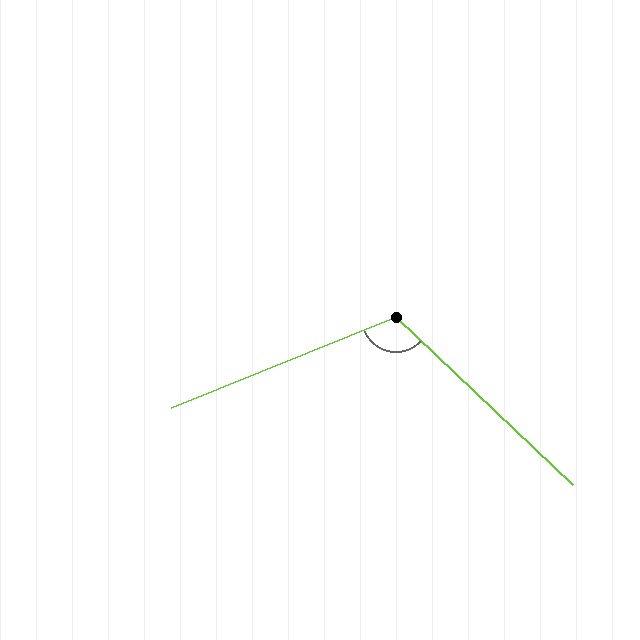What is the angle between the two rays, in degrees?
Approximately 115 degrees.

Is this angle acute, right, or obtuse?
It is obtuse.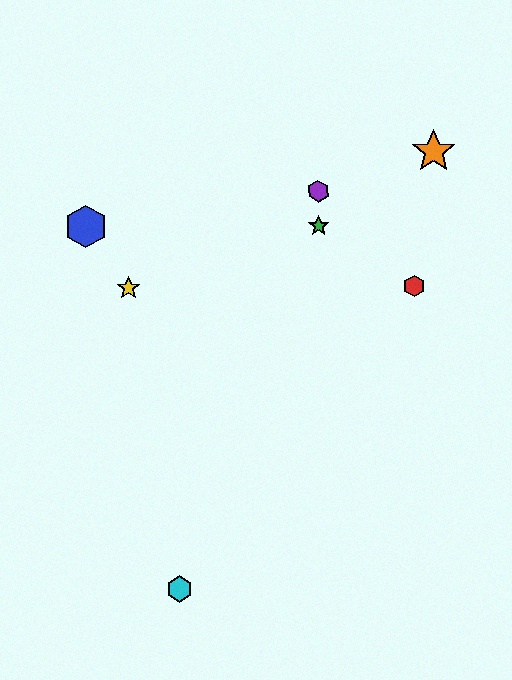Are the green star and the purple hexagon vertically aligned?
Yes, both are at x≈318.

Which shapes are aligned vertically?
The green star, the purple hexagon are aligned vertically.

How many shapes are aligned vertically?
2 shapes (the green star, the purple hexagon) are aligned vertically.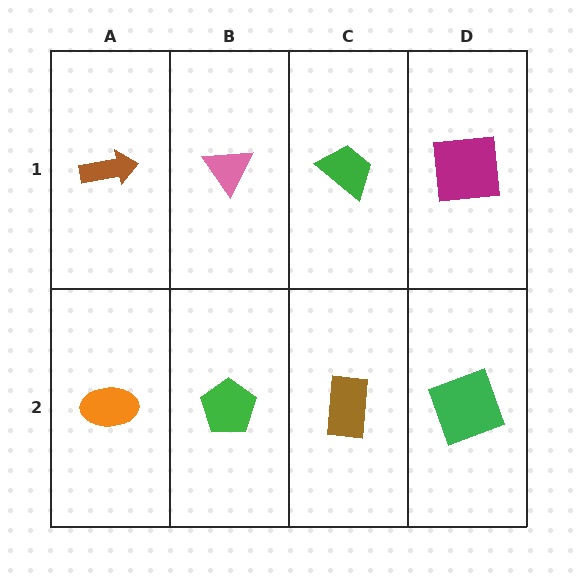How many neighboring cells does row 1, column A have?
2.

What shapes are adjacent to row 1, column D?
A green square (row 2, column D), a green trapezoid (row 1, column C).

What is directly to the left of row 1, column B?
A brown arrow.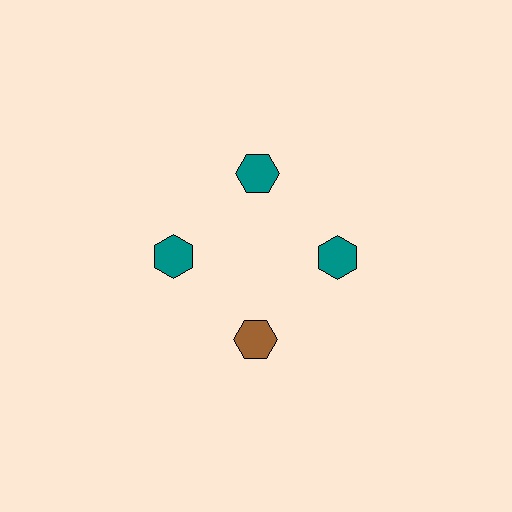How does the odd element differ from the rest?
It has a different color: brown instead of teal.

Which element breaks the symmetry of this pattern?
The brown hexagon at roughly the 6 o'clock position breaks the symmetry. All other shapes are teal hexagons.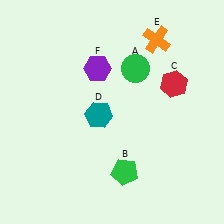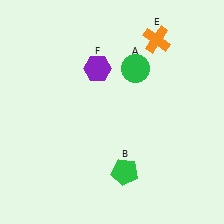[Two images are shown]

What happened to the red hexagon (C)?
The red hexagon (C) was removed in Image 2. It was in the top-right area of Image 1.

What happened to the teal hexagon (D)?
The teal hexagon (D) was removed in Image 2. It was in the bottom-left area of Image 1.